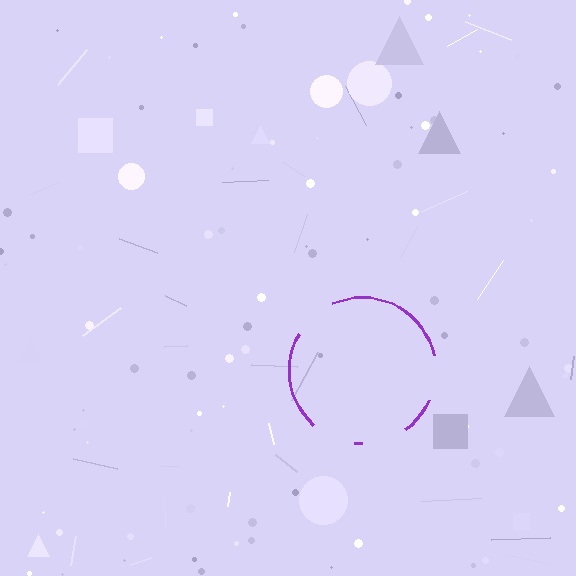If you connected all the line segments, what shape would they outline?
They would outline a circle.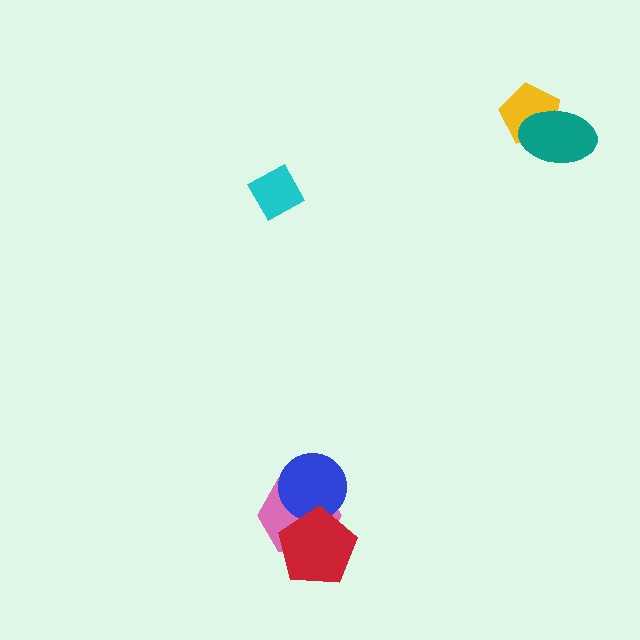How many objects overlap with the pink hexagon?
2 objects overlap with the pink hexagon.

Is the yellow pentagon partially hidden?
Yes, it is partially covered by another shape.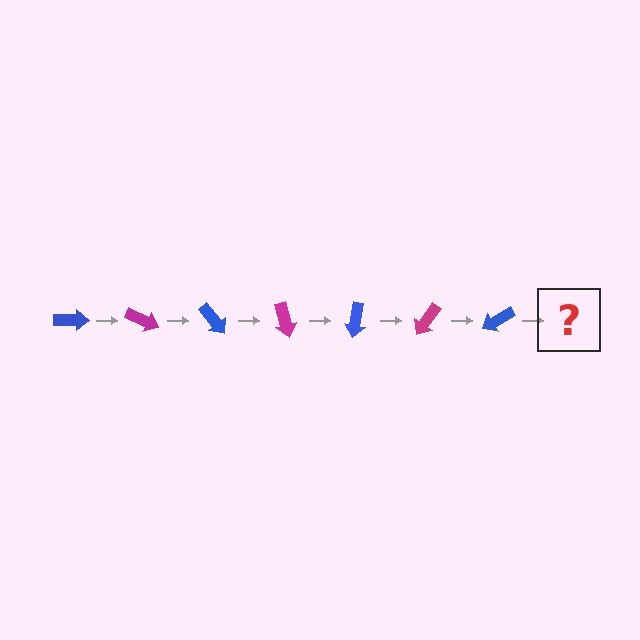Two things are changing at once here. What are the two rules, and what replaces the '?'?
The two rules are that it rotates 25 degrees each step and the color cycles through blue and magenta. The '?' should be a magenta arrow, rotated 175 degrees from the start.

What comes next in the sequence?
The next element should be a magenta arrow, rotated 175 degrees from the start.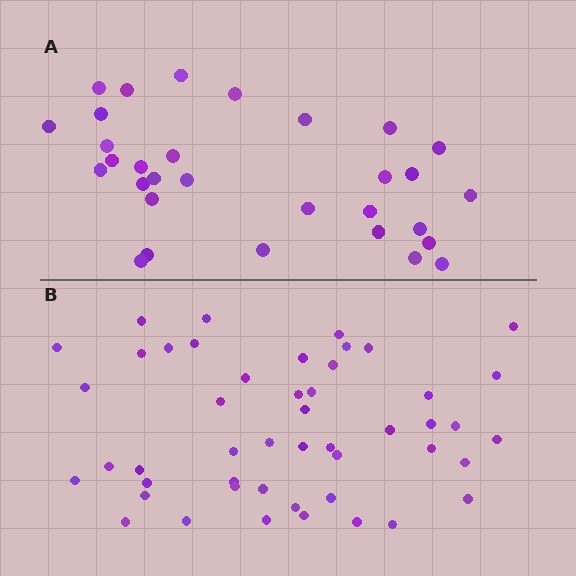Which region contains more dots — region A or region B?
Region B (the bottom region) has more dots.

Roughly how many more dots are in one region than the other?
Region B has approximately 15 more dots than region A.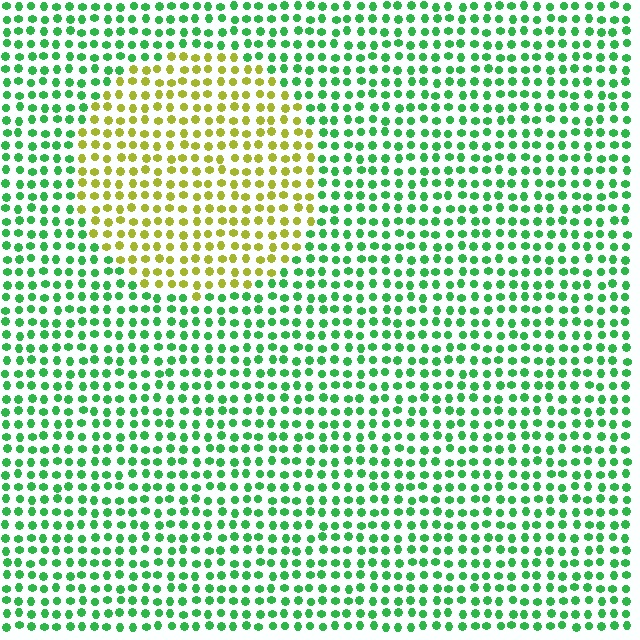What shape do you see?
I see a circle.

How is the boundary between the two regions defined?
The boundary is defined purely by a slight shift in hue (about 63 degrees). Spacing, size, and orientation are identical on both sides.